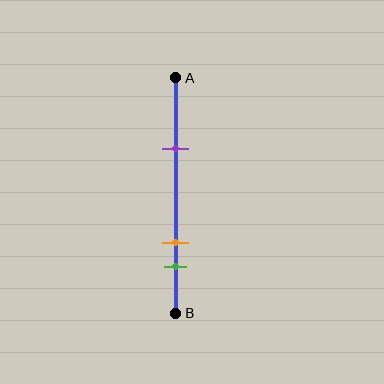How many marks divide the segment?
There are 3 marks dividing the segment.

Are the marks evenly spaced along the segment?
No, the marks are not evenly spaced.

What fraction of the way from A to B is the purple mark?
The purple mark is approximately 30% (0.3) of the way from A to B.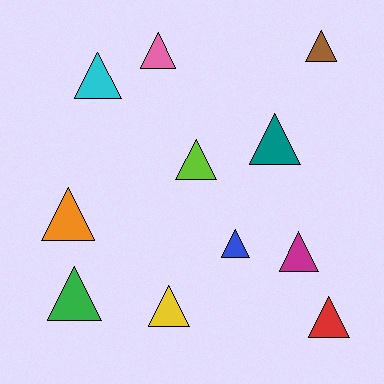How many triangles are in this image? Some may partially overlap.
There are 11 triangles.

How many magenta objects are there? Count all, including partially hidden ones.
There is 1 magenta object.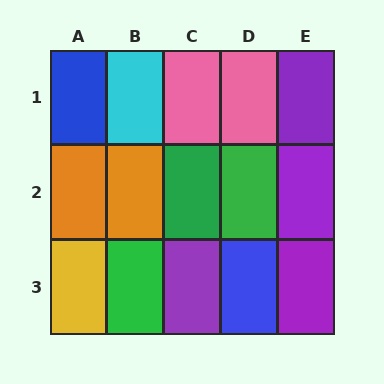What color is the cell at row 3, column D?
Blue.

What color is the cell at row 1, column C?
Pink.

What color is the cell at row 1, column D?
Pink.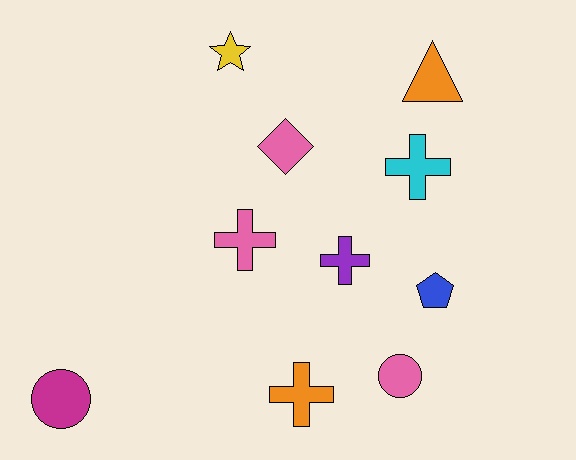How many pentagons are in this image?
There is 1 pentagon.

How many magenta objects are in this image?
There is 1 magenta object.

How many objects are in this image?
There are 10 objects.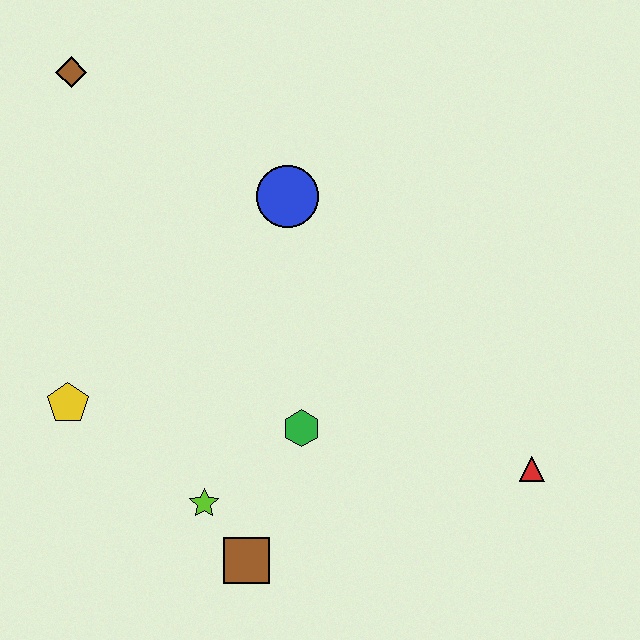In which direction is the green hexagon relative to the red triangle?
The green hexagon is to the left of the red triangle.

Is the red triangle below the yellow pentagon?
Yes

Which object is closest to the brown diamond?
The blue circle is closest to the brown diamond.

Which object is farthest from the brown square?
The brown diamond is farthest from the brown square.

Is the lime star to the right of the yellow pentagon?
Yes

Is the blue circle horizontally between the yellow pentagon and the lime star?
No